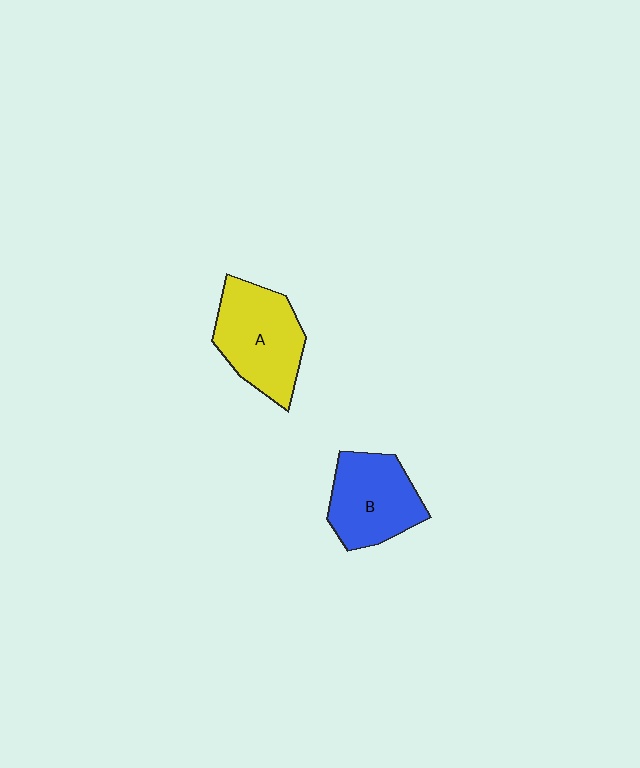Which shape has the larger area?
Shape A (yellow).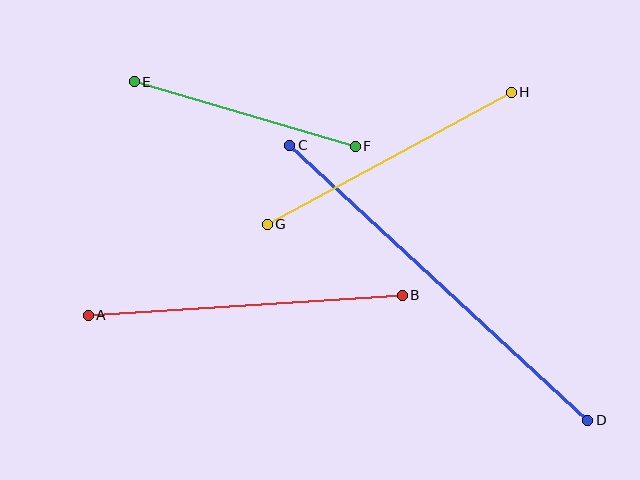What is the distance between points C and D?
The distance is approximately 405 pixels.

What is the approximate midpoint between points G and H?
The midpoint is at approximately (389, 158) pixels.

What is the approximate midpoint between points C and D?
The midpoint is at approximately (439, 283) pixels.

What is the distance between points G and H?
The distance is approximately 277 pixels.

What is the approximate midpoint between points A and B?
The midpoint is at approximately (245, 305) pixels.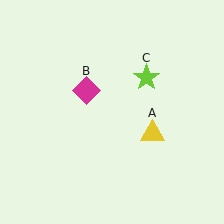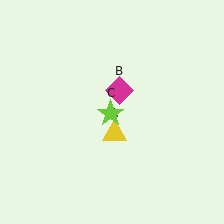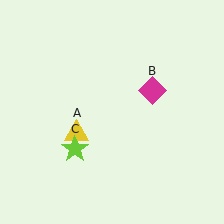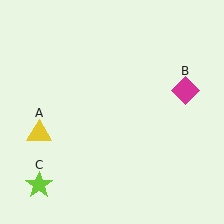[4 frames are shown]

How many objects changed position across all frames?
3 objects changed position: yellow triangle (object A), magenta diamond (object B), lime star (object C).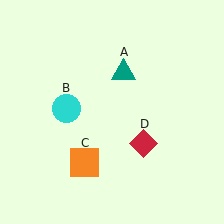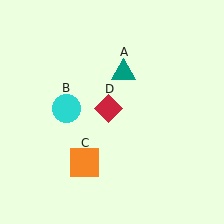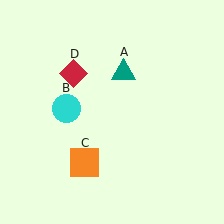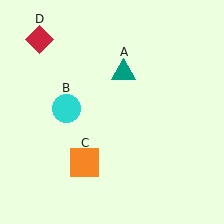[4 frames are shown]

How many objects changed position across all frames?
1 object changed position: red diamond (object D).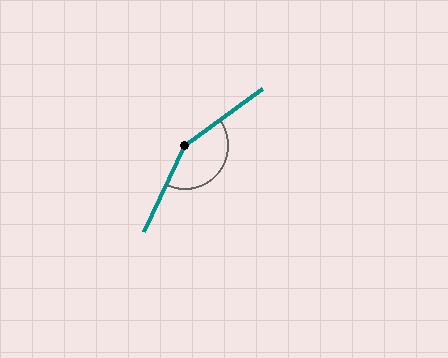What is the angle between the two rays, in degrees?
Approximately 152 degrees.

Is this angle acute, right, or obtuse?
It is obtuse.